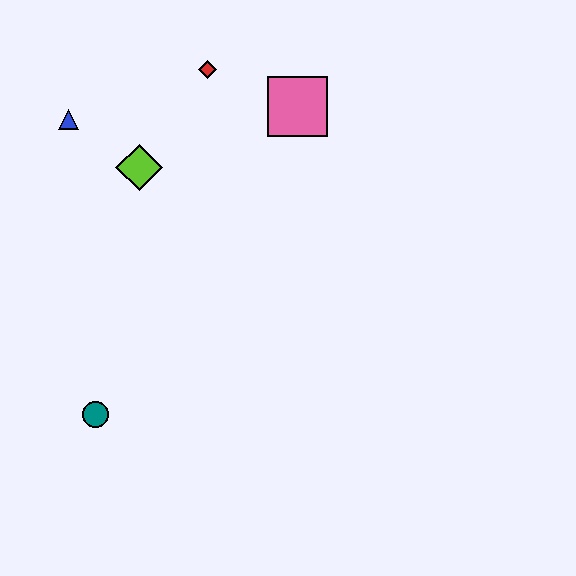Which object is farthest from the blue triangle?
The teal circle is farthest from the blue triangle.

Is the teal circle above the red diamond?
No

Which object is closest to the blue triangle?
The lime diamond is closest to the blue triangle.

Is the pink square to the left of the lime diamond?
No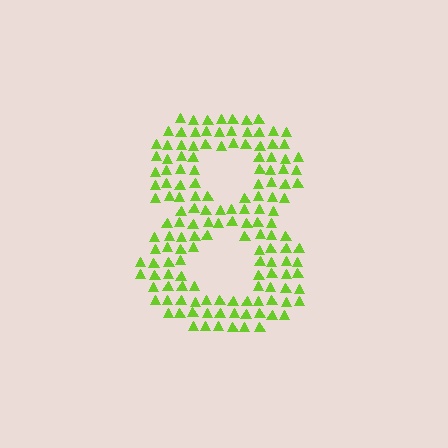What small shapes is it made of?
It is made of small triangles.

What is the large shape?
The large shape is the digit 8.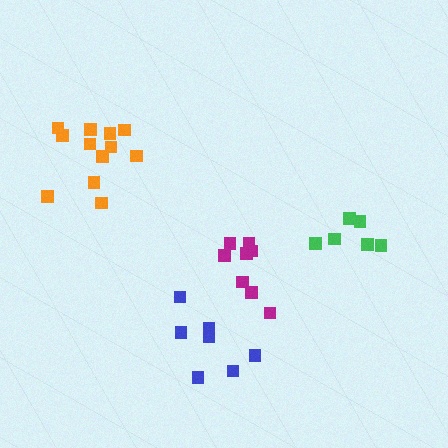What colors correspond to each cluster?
The clusters are colored: blue, orange, magenta, green.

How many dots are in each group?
Group 1: 7 dots, Group 2: 12 dots, Group 3: 9 dots, Group 4: 6 dots (34 total).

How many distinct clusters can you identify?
There are 4 distinct clusters.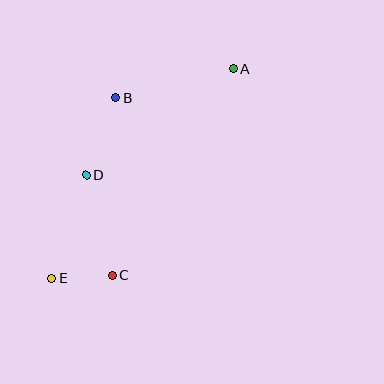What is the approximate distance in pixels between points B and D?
The distance between B and D is approximately 83 pixels.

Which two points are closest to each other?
Points C and E are closest to each other.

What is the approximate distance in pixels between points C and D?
The distance between C and D is approximately 103 pixels.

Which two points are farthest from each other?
Points A and E are farthest from each other.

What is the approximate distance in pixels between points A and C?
The distance between A and C is approximately 240 pixels.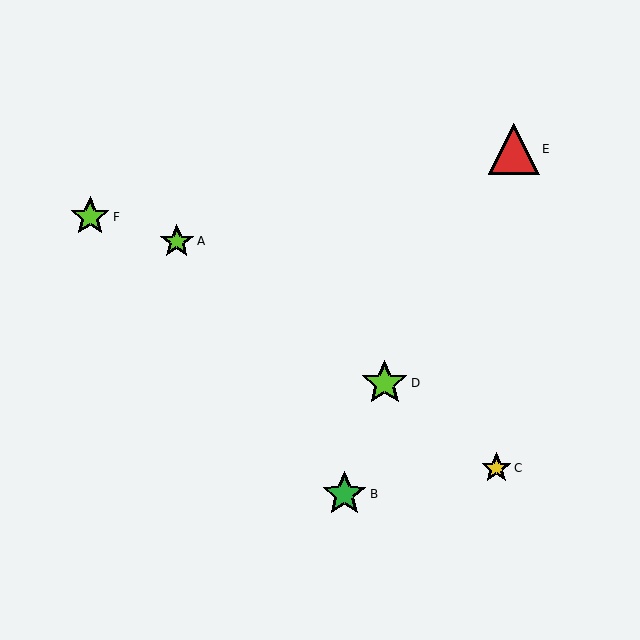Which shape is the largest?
The red triangle (labeled E) is the largest.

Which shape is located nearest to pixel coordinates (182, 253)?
The lime star (labeled A) at (177, 241) is nearest to that location.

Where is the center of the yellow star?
The center of the yellow star is at (496, 468).